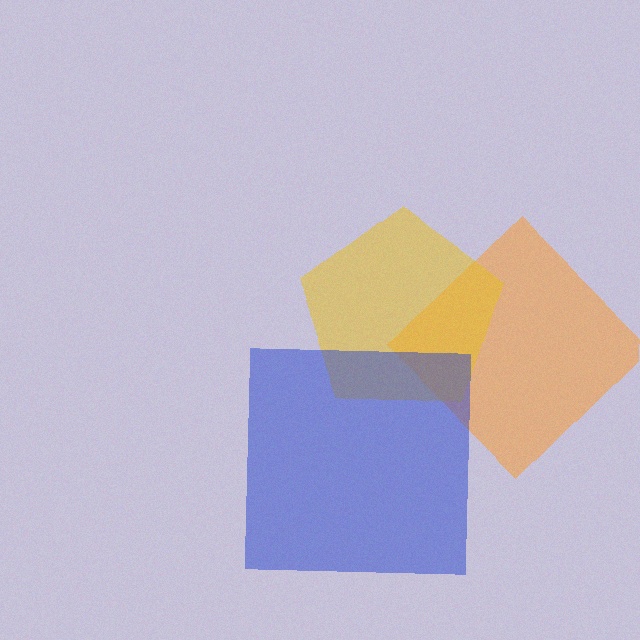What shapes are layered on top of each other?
The layered shapes are: an orange diamond, a yellow pentagon, a blue square.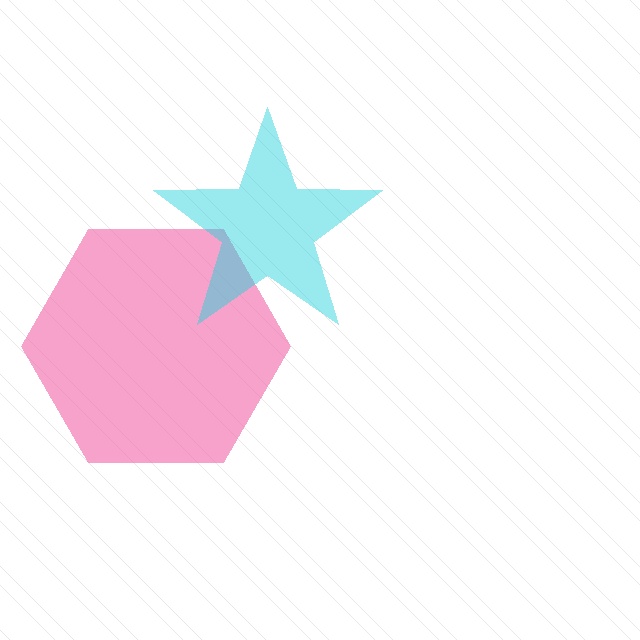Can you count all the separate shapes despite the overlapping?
Yes, there are 2 separate shapes.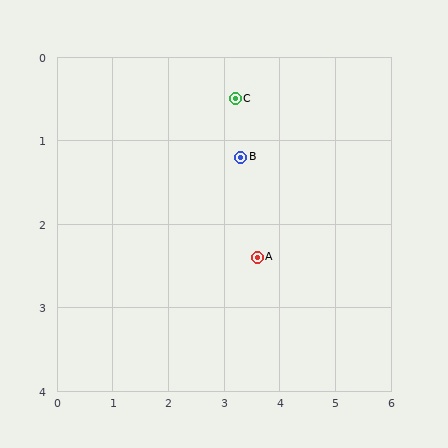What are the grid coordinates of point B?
Point B is at approximately (3.3, 1.2).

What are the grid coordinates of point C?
Point C is at approximately (3.2, 0.5).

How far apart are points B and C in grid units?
Points B and C are about 0.7 grid units apart.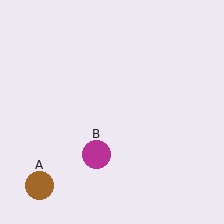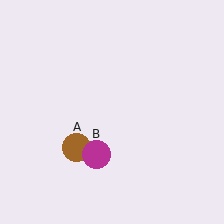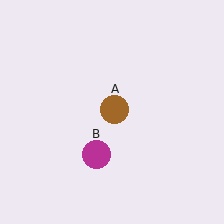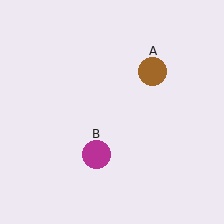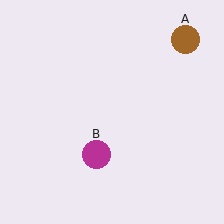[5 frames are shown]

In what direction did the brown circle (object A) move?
The brown circle (object A) moved up and to the right.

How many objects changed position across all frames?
1 object changed position: brown circle (object A).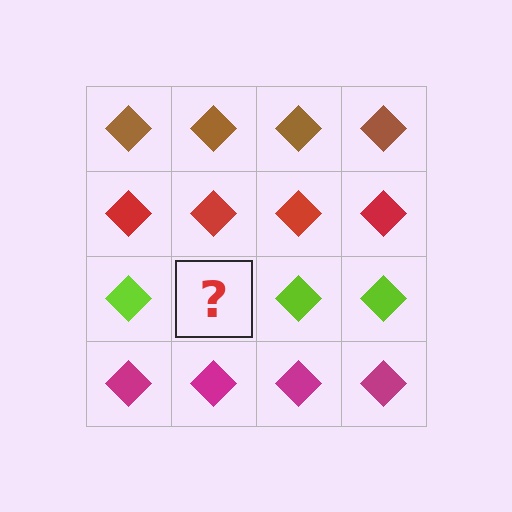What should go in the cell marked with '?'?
The missing cell should contain a lime diamond.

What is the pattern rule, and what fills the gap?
The rule is that each row has a consistent color. The gap should be filled with a lime diamond.